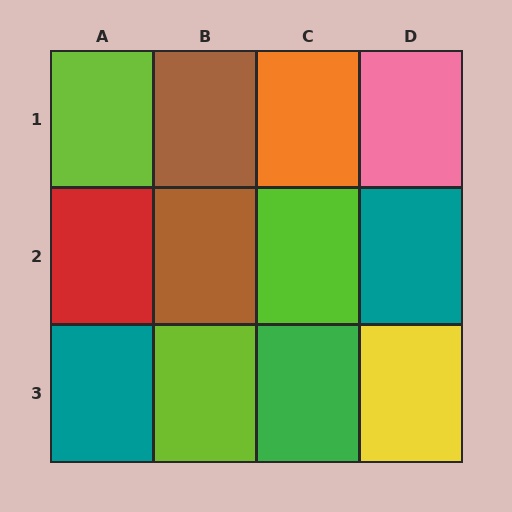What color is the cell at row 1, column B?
Brown.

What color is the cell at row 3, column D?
Yellow.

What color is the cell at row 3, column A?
Teal.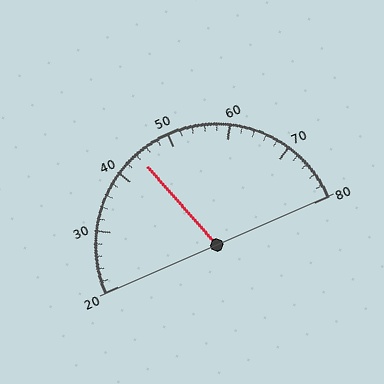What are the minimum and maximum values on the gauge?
The gauge ranges from 20 to 80.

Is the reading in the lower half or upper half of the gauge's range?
The reading is in the lower half of the range (20 to 80).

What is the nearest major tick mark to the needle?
The nearest major tick mark is 40.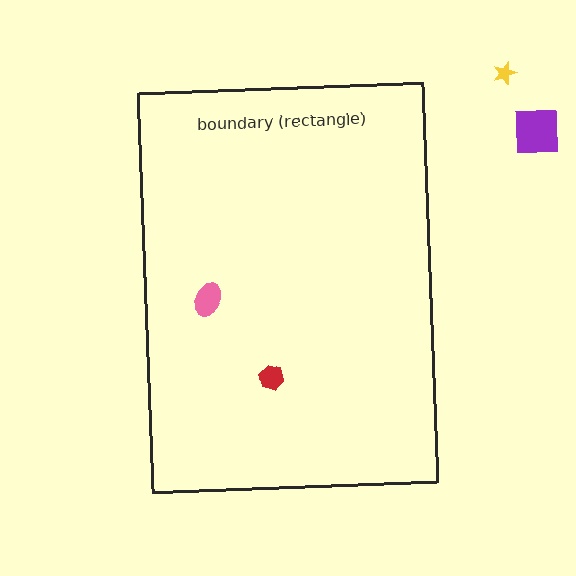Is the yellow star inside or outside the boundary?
Outside.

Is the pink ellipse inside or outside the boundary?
Inside.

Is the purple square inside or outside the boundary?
Outside.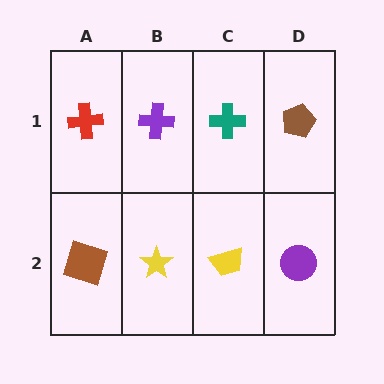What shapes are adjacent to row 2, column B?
A purple cross (row 1, column B), a brown square (row 2, column A), a yellow trapezoid (row 2, column C).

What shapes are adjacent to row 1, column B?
A yellow star (row 2, column B), a red cross (row 1, column A), a teal cross (row 1, column C).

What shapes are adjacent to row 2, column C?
A teal cross (row 1, column C), a yellow star (row 2, column B), a purple circle (row 2, column D).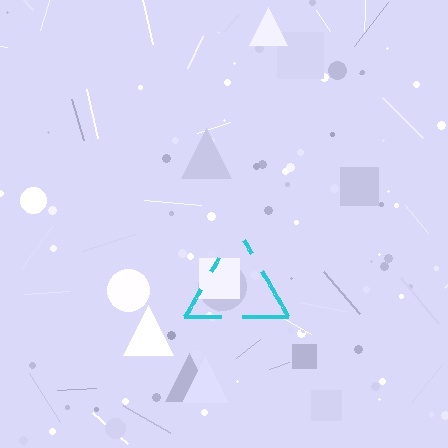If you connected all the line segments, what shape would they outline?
They would outline a triangle.